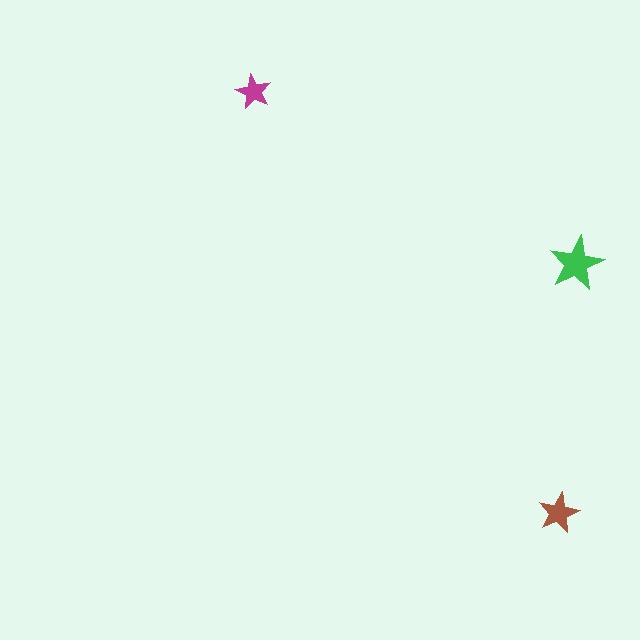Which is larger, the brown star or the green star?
The green one.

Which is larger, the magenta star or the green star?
The green one.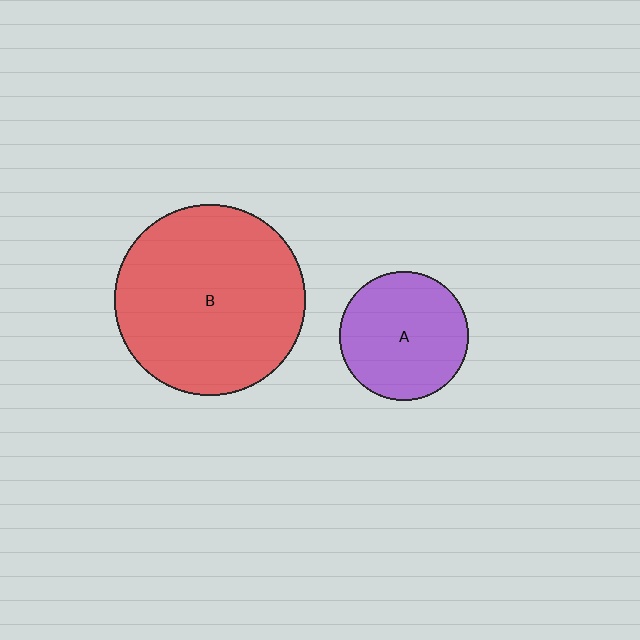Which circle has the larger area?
Circle B (red).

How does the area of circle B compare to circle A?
Approximately 2.2 times.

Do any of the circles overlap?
No, none of the circles overlap.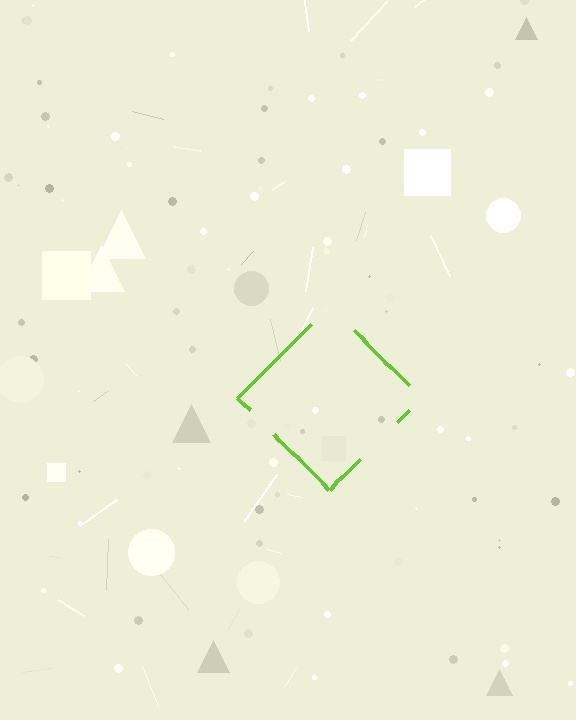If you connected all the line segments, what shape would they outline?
They would outline a diamond.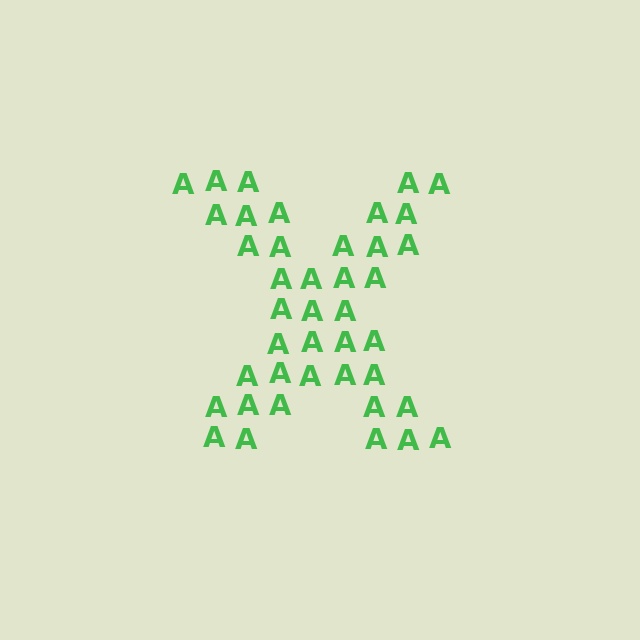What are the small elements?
The small elements are letter A's.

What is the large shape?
The large shape is the letter X.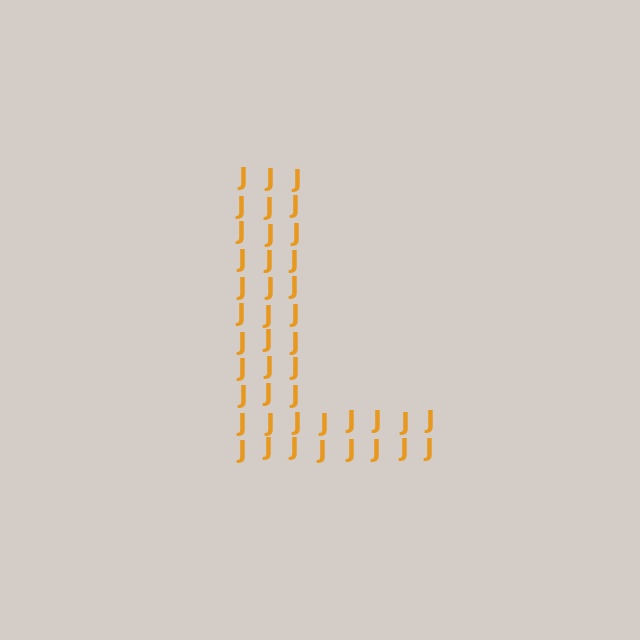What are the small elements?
The small elements are letter J's.